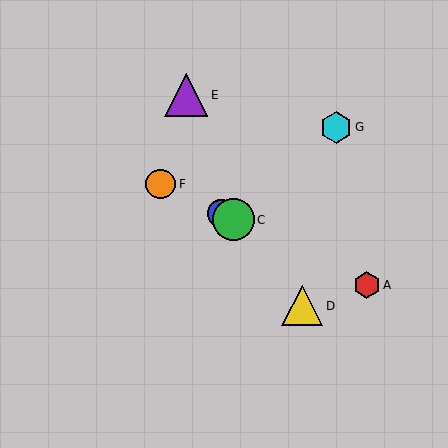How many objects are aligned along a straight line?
4 objects (A, B, C, F) are aligned along a straight line.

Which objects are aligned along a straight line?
Objects A, B, C, F are aligned along a straight line.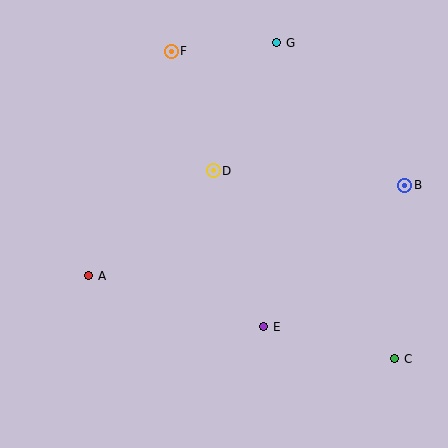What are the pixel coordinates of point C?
Point C is at (395, 359).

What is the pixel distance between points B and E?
The distance between B and E is 200 pixels.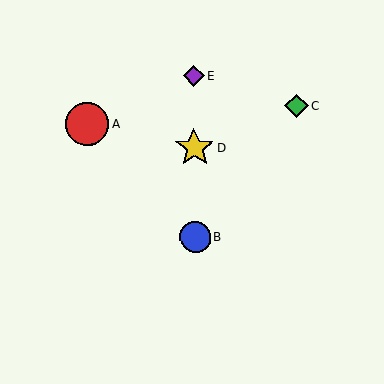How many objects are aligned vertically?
3 objects (B, D, E) are aligned vertically.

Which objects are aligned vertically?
Objects B, D, E are aligned vertically.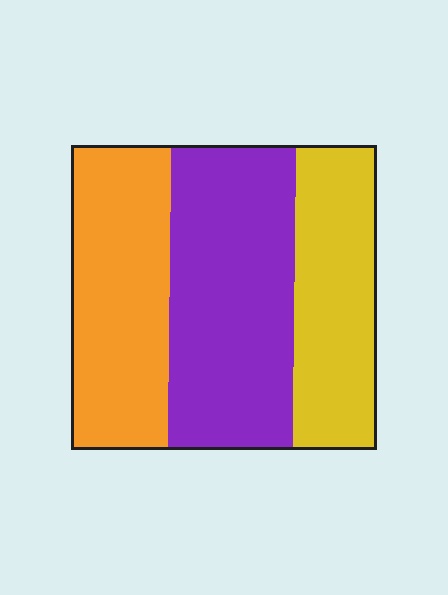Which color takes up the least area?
Yellow, at roughly 25%.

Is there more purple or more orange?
Purple.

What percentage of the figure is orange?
Orange takes up between a quarter and a half of the figure.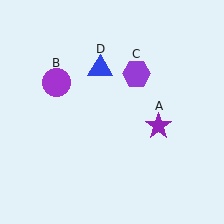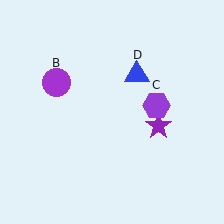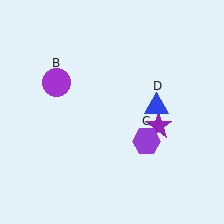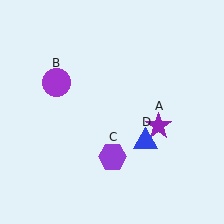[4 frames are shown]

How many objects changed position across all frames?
2 objects changed position: purple hexagon (object C), blue triangle (object D).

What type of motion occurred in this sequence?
The purple hexagon (object C), blue triangle (object D) rotated clockwise around the center of the scene.